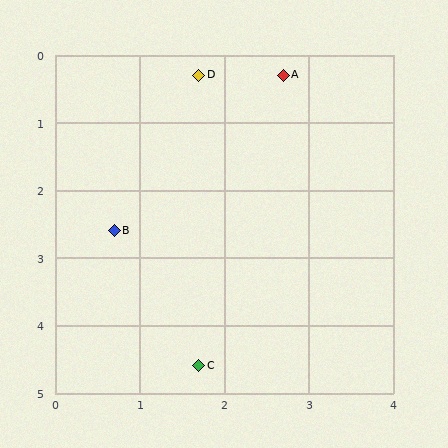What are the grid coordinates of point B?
Point B is at approximately (0.7, 2.6).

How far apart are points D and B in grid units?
Points D and B are about 2.5 grid units apart.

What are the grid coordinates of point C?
Point C is at approximately (1.7, 4.6).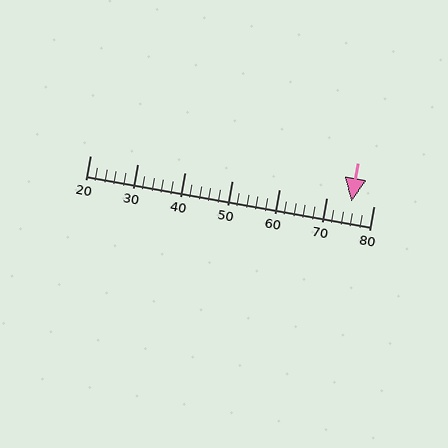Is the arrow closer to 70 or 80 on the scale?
The arrow is closer to 80.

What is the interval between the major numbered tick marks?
The major tick marks are spaced 10 units apart.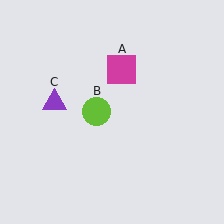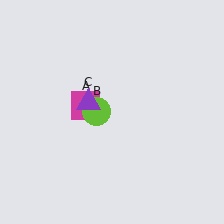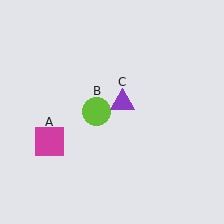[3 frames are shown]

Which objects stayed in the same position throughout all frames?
Lime circle (object B) remained stationary.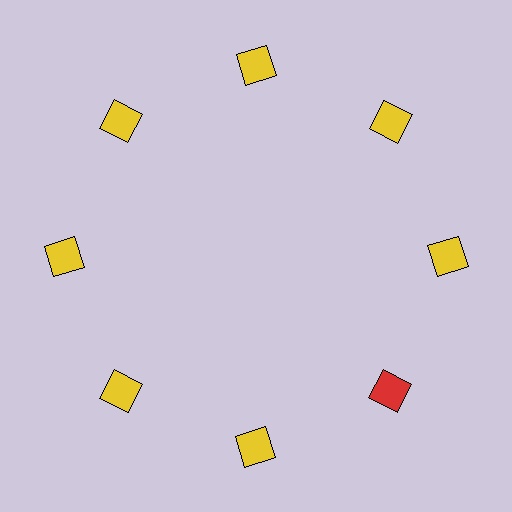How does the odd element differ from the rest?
It has a different color: red instead of yellow.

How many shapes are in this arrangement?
There are 8 shapes arranged in a ring pattern.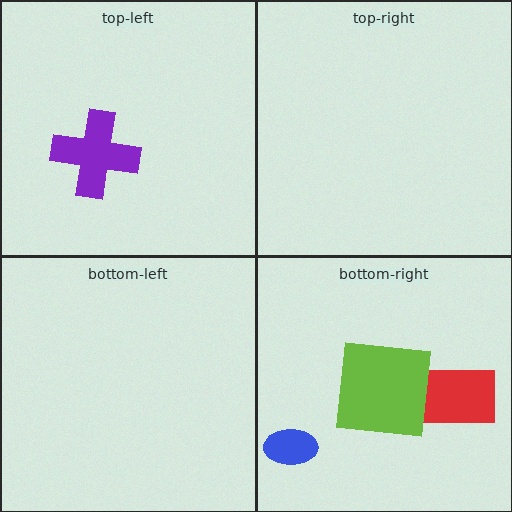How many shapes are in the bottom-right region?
3.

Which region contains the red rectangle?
The bottom-right region.